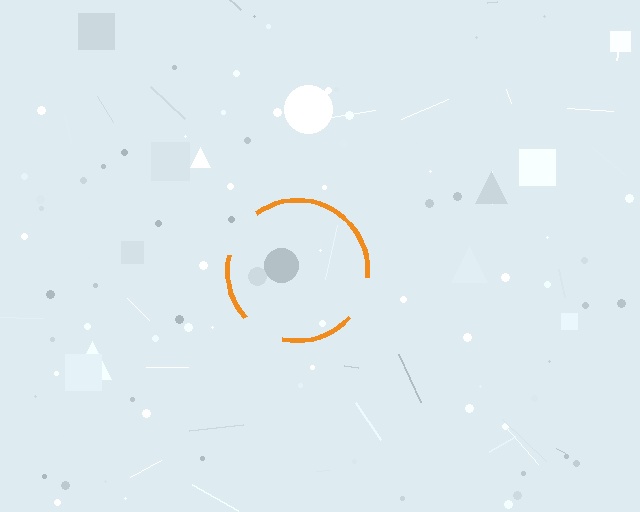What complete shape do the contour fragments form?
The contour fragments form a circle.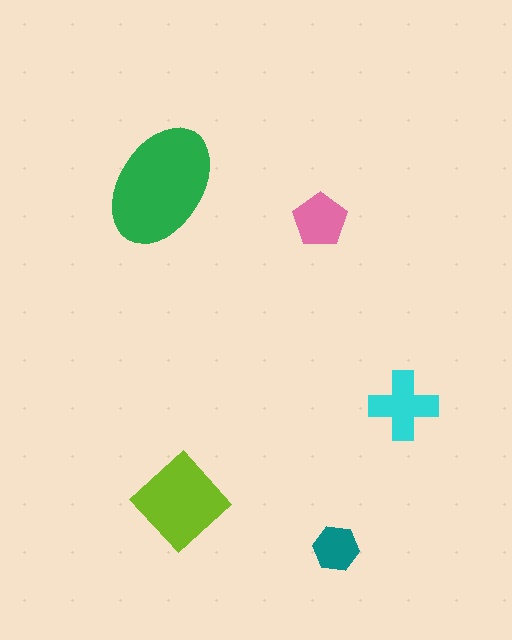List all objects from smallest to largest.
The teal hexagon, the pink pentagon, the cyan cross, the lime diamond, the green ellipse.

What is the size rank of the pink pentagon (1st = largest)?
4th.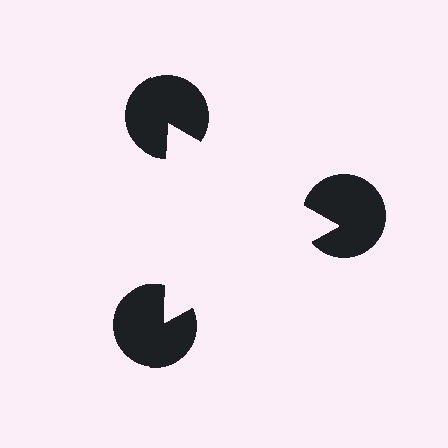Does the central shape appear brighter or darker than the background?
It typically appears slightly brighter than the background, even though no actual brightness change is drawn.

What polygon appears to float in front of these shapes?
An illusory triangle — its edges are inferred from the aligned wedge cuts in the pac-man discs, not physically drawn.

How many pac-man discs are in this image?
There are 3 — one at each vertex of the illusory triangle.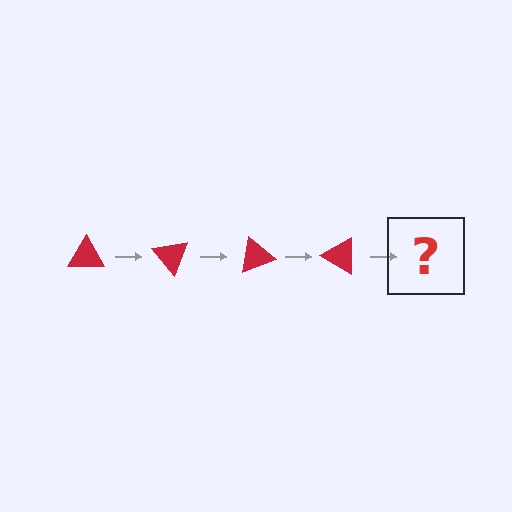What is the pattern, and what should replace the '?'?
The pattern is that the triangle rotates 50 degrees each step. The '?' should be a red triangle rotated 200 degrees.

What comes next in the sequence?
The next element should be a red triangle rotated 200 degrees.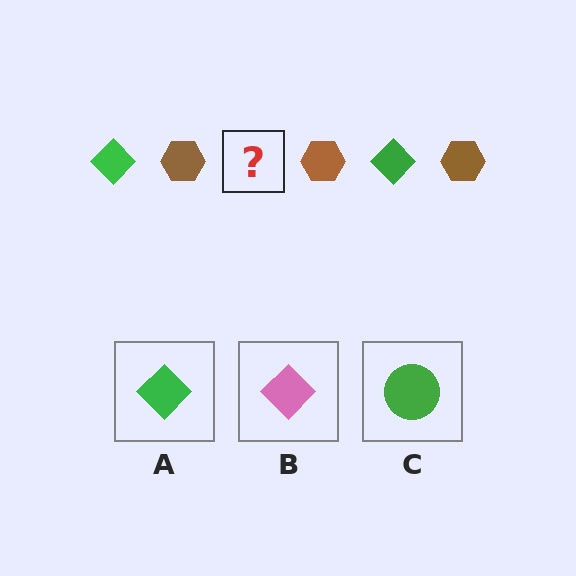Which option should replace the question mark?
Option A.